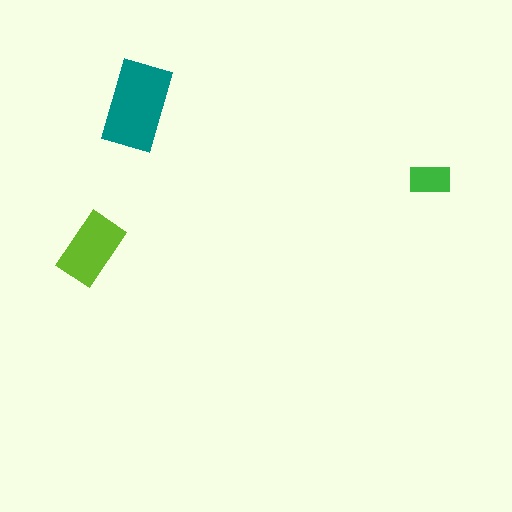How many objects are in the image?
There are 3 objects in the image.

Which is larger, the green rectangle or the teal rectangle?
The teal one.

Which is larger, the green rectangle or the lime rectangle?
The lime one.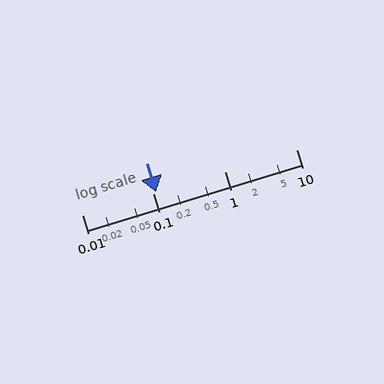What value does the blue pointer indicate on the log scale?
The pointer indicates approximately 0.11.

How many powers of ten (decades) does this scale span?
The scale spans 3 decades, from 0.01 to 10.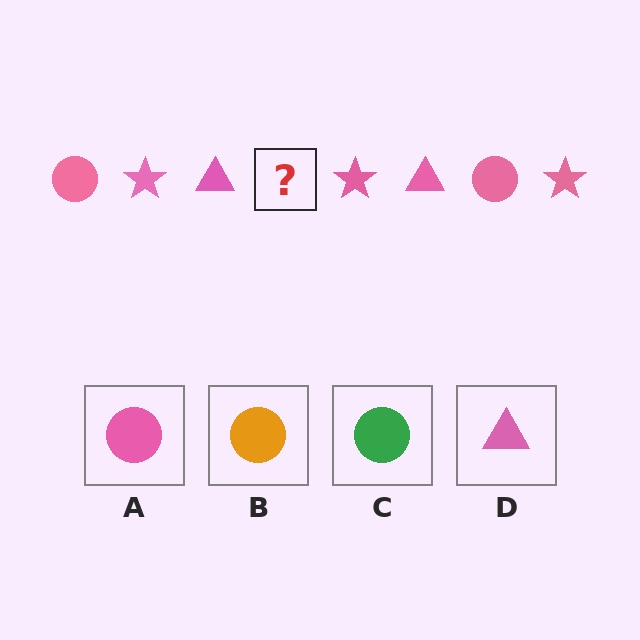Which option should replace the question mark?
Option A.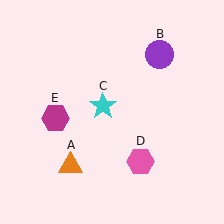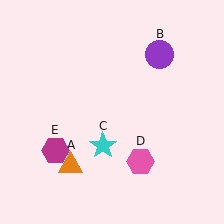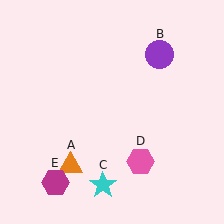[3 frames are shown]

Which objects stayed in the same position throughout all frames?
Orange triangle (object A) and purple circle (object B) and pink hexagon (object D) remained stationary.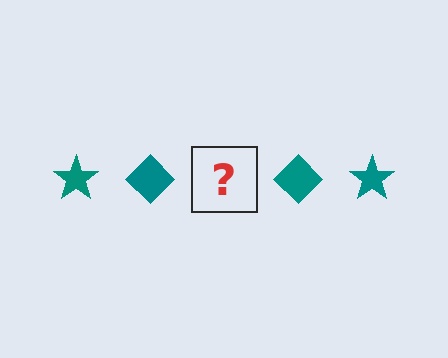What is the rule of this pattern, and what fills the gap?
The rule is that the pattern cycles through star, diamond shapes in teal. The gap should be filled with a teal star.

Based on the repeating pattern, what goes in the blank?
The blank should be a teal star.